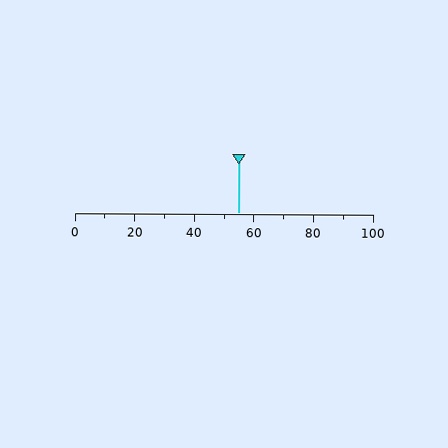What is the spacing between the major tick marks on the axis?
The major ticks are spaced 20 apart.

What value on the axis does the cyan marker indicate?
The marker indicates approximately 55.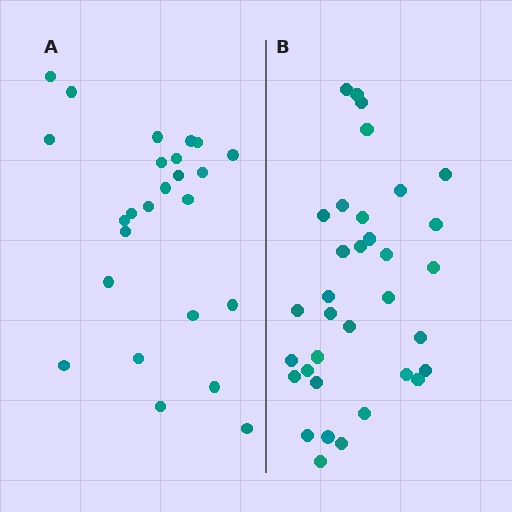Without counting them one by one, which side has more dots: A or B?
Region B (the right region) has more dots.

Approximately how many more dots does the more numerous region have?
Region B has roughly 8 or so more dots than region A.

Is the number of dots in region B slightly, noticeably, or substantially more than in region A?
Region B has noticeably more, but not dramatically so. The ratio is roughly 1.4 to 1.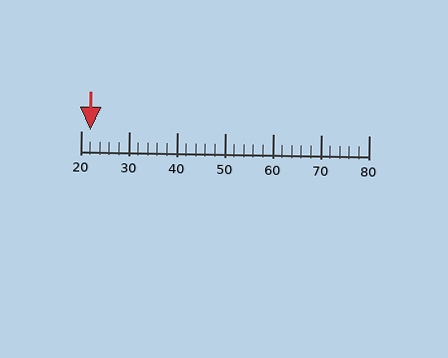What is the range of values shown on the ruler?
The ruler shows values from 20 to 80.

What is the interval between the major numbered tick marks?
The major tick marks are spaced 10 units apart.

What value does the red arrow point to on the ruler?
The red arrow points to approximately 22.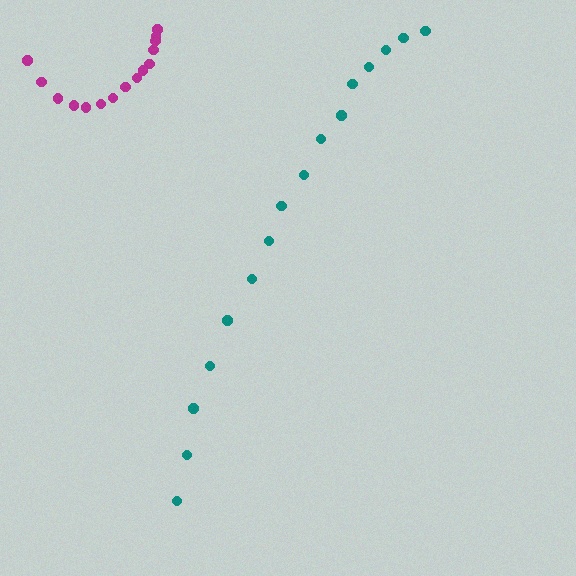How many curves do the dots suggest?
There are 2 distinct paths.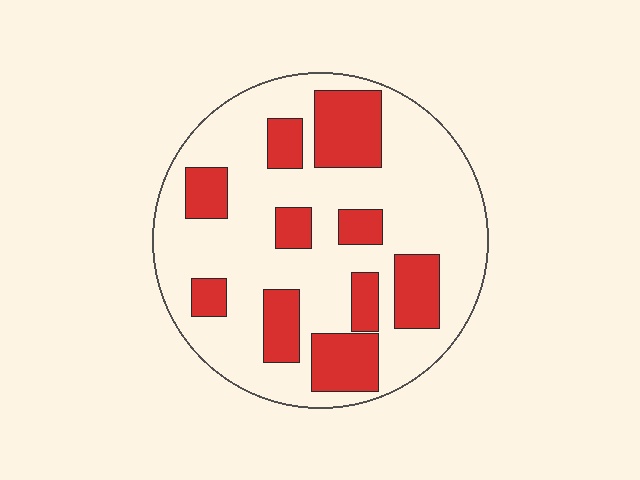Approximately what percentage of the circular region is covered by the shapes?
Approximately 30%.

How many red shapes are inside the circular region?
10.